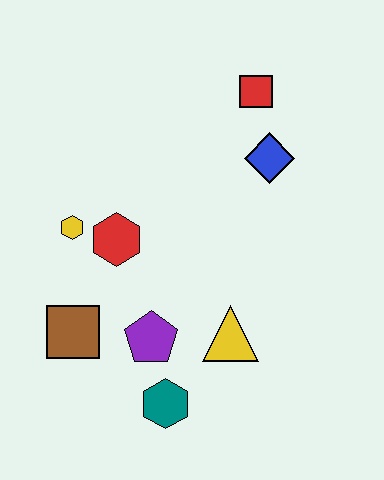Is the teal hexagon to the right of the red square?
No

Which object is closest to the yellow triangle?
The purple pentagon is closest to the yellow triangle.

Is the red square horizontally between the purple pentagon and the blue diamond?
Yes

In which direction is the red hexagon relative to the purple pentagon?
The red hexagon is above the purple pentagon.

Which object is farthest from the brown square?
The red square is farthest from the brown square.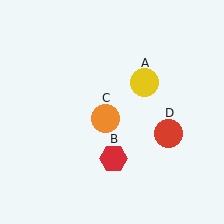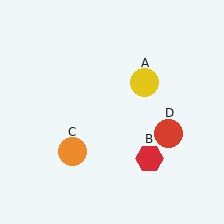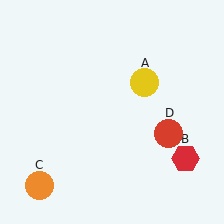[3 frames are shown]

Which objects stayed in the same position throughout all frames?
Yellow circle (object A) and red circle (object D) remained stationary.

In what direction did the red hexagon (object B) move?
The red hexagon (object B) moved right.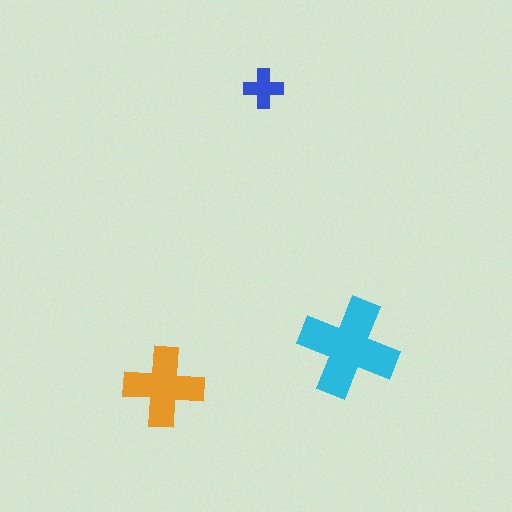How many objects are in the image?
There are 3 objects in the image.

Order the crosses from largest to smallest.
the cyan one, the orange one, the blue one.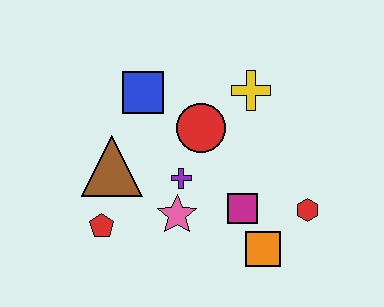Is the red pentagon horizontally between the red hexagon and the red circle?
No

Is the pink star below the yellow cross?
Yes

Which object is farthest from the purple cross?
The red hexagon is farthest from the purple cross.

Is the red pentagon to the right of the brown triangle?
No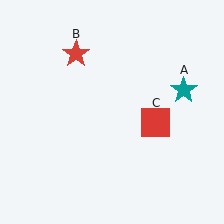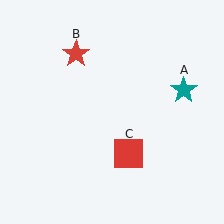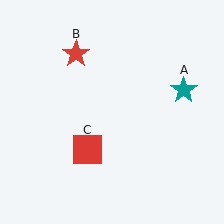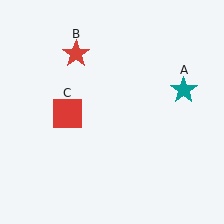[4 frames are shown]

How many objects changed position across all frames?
1 object changed position: red square (object C).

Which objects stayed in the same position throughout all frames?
Teal star (object A) and red star (object B) remained stationary.